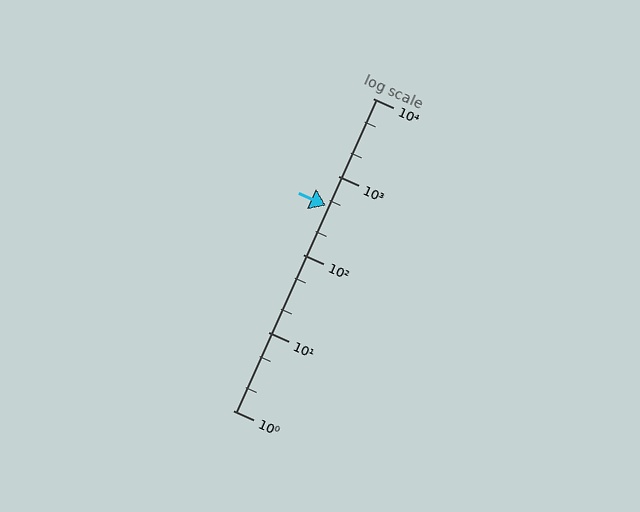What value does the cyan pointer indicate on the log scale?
The pointer indicates approximately 420.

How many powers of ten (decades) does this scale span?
The scale spans 4 decades, from 1 to 10000.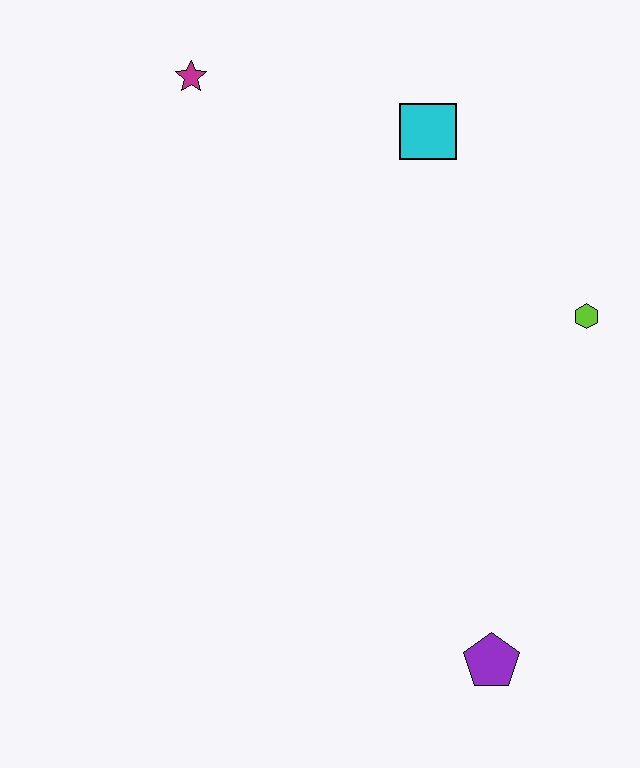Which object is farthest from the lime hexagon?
The magenta star is farthest from the lime hexagon.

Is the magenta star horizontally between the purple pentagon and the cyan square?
No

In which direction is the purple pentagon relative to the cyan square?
The purple pentagon is below the cyan square.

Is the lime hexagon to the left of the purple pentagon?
No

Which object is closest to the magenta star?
The cyan square is closest to the magenta star.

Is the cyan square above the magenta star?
No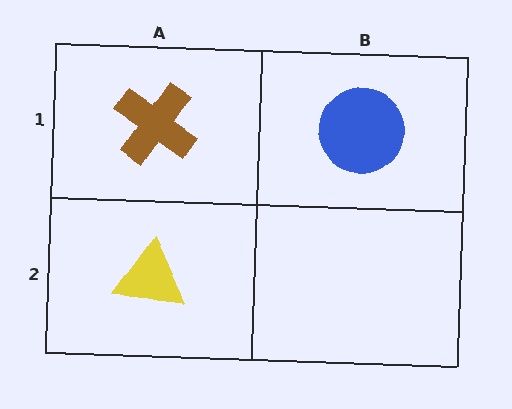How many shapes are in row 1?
2 shapes.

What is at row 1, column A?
A brown cross.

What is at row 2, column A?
A yellow triangle.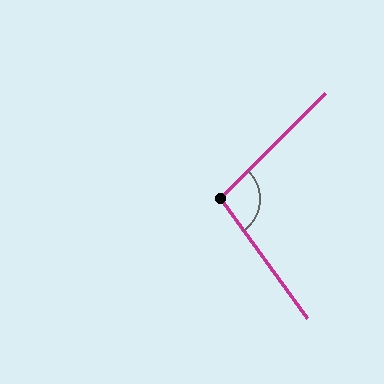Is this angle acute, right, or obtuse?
It is obtuse.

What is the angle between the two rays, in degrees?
Approximately 99 degrees.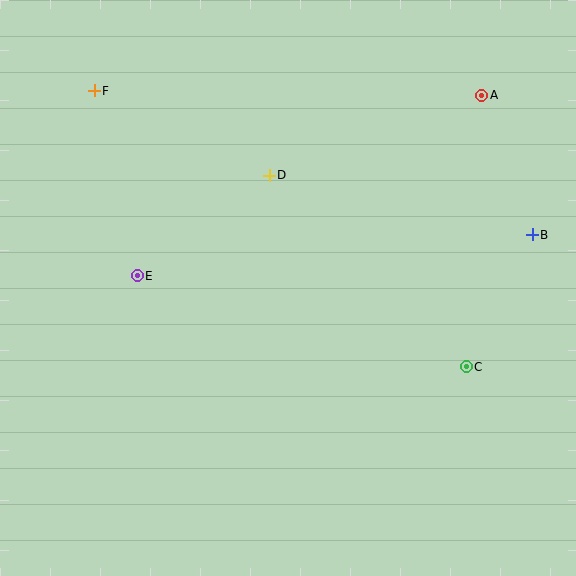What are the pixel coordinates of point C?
Point C is at (466, 367).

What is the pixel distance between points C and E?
The distance between C and E is 341 pixels.